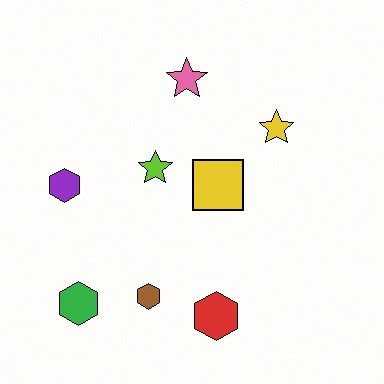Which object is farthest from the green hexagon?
The yellow star is farthest from the green hexagon.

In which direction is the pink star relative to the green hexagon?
The pink star is above the green hexagon.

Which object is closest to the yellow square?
The lime star is closest to the yellow square.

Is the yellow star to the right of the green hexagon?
Yes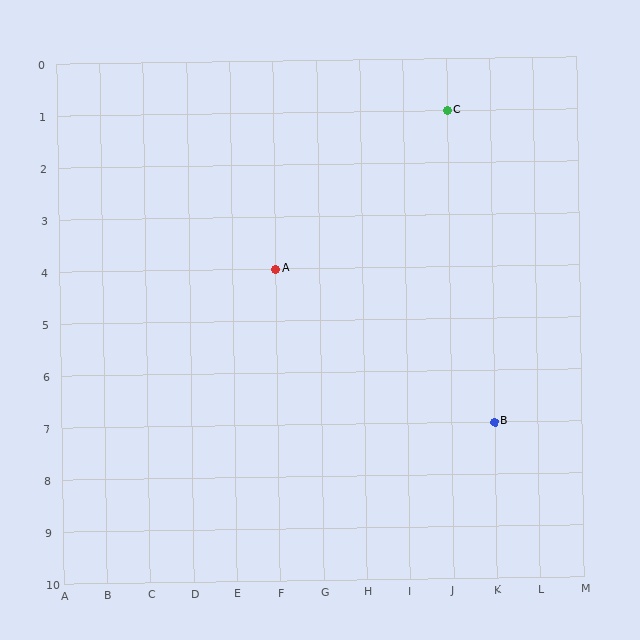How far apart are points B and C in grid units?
Points B and C are 1 column and 6 rows apart (about 6.1 grid units diagonally).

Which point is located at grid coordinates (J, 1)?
Point C is at (J, 1).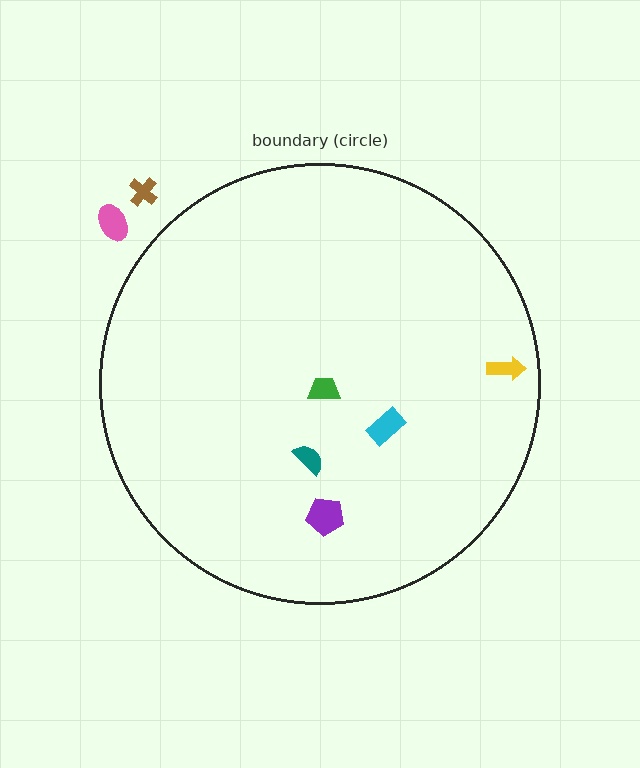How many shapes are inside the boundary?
5 inside, 2 outside.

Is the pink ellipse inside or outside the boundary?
Outside.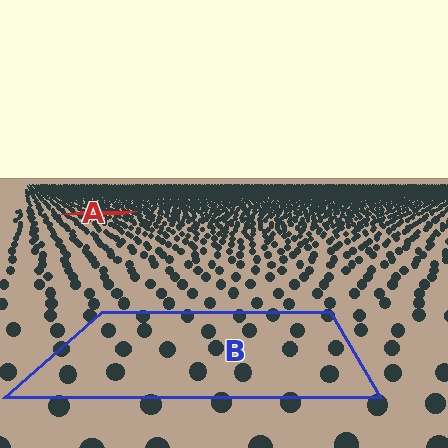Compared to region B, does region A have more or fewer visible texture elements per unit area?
Region A has more texture elements per unit area — they are packed more densely because it is farther away.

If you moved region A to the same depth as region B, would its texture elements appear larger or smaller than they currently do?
They would appear larger. At a closer depth, the same texture elements are projected at a bigger on-screen size.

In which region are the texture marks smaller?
The texture marks are smaller in region A, because it is farther away.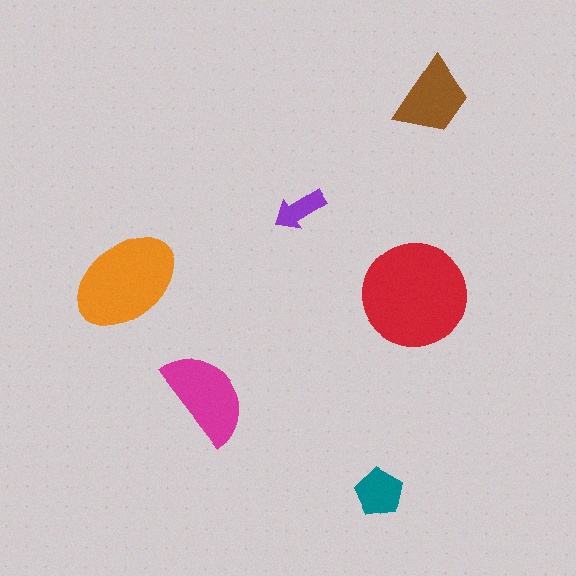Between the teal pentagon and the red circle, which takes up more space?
The red circle.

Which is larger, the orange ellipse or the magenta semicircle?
The orange ellipse.